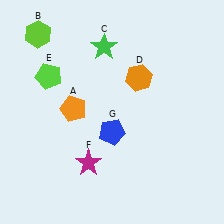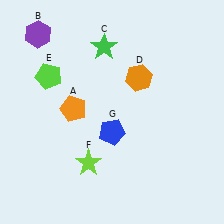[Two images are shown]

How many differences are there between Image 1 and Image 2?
There are 2 differences between the two images.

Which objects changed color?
B changed from lime to purple. F changed from magenta to lime.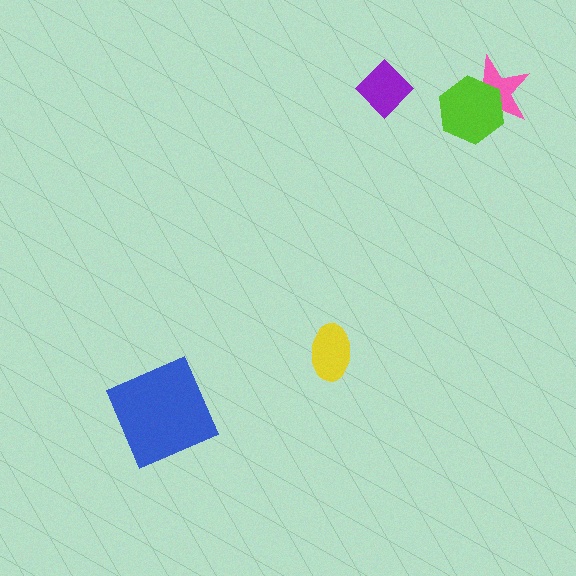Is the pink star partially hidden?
Yes, it is partially covered by another shape.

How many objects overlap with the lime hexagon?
1 object overlaps with the lime hexagon.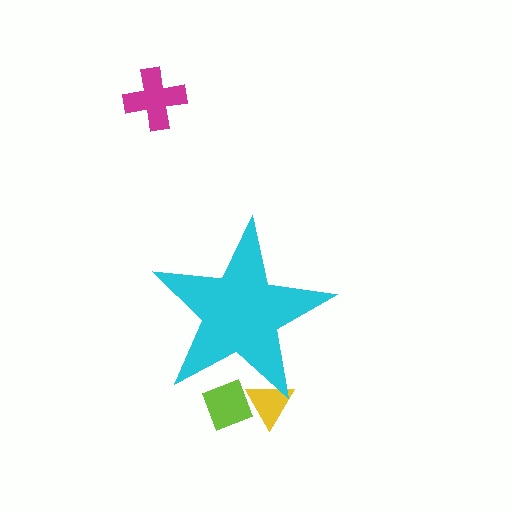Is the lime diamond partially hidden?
Yes, the lime diamond is partially hidden behind the cyan star.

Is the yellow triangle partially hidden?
Yes, the yellow triangle is partially hidden behind the cyan star.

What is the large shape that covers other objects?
A cyan star.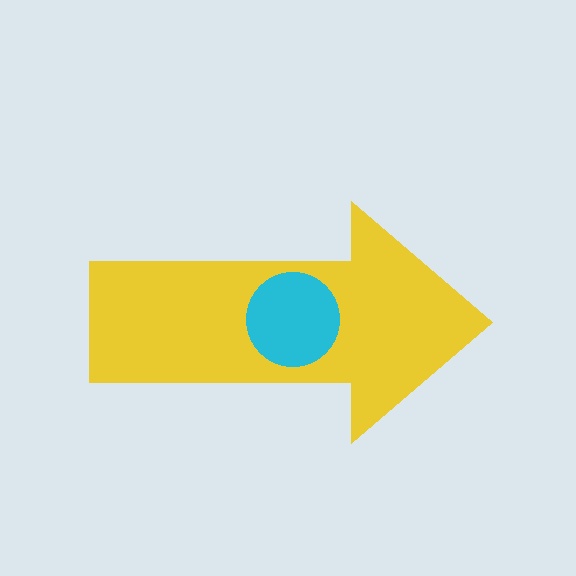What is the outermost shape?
The yellow arrow.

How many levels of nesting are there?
2.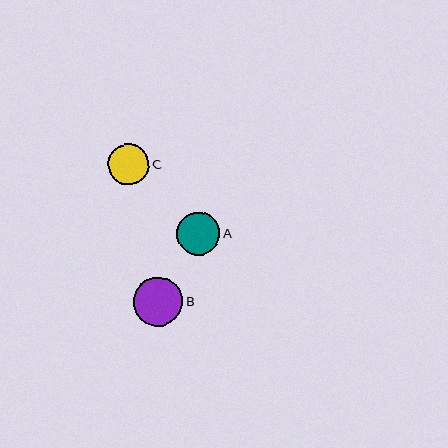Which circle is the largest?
Circle B is the largest with a size of approximately 49 pixels.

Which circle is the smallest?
Circle C is the smallest with a size of approximately 41 pixels.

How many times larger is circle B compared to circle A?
Circle B is approximately 1.1 times the size of circle A.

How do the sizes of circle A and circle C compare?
Circle A and circle C are approximately the same size.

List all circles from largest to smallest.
From largest to smallest: B, A, C.